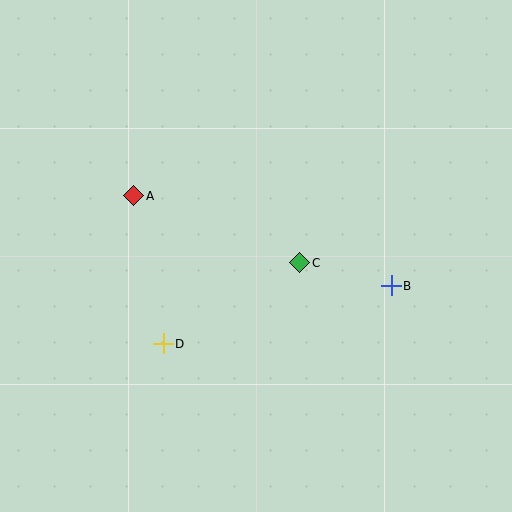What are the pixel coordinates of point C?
Point C is at (300, 263).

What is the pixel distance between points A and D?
The distance between A and D is 151 pixels.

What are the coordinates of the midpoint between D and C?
The midpoint between D and C is at (232, 303).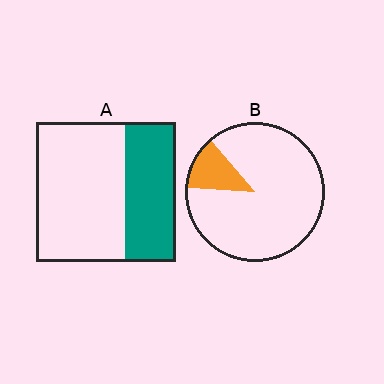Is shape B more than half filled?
No.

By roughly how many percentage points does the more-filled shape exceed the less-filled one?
By roughly 25 percentage points (A over B).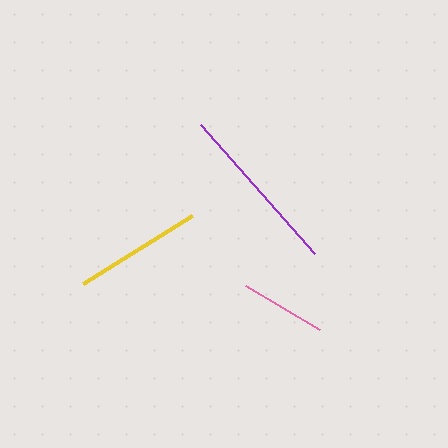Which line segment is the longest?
The purple line is the longest at approximately 172 pixels.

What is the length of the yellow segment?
The yellow segment is approximately 129 pixels long.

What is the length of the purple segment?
The purple segment is approximately 172 pixels long.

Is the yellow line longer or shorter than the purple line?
The purple line is longer than the yellow line.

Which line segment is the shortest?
The pink line is the shortest at approximately 86 pixels.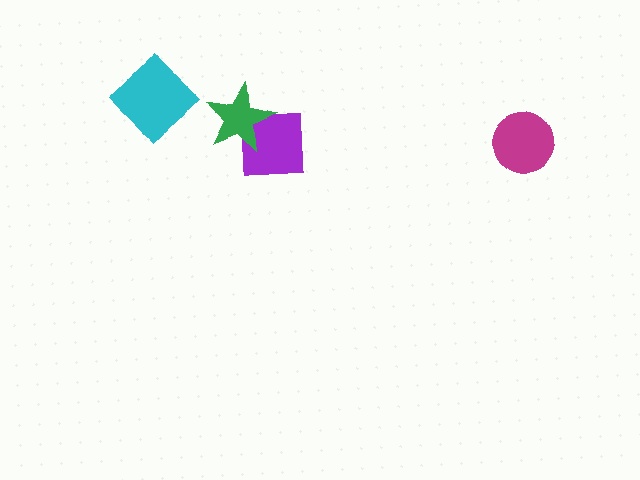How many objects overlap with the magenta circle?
0 objects overlap with the magenta circle.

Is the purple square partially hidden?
Yes, it is partially covered by another shape.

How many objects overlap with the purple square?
1 object overlaps with the purple square.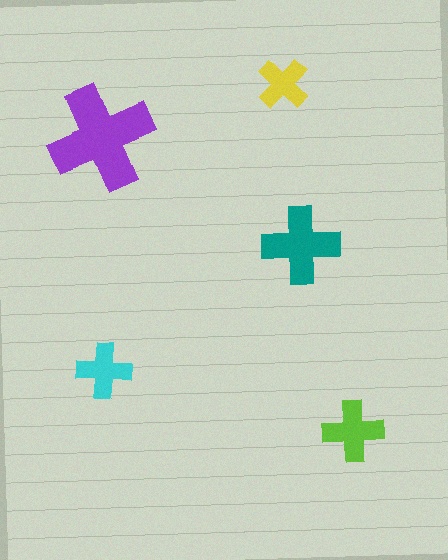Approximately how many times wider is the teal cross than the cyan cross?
About 1.5 times wider.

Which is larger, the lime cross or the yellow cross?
The lime one.